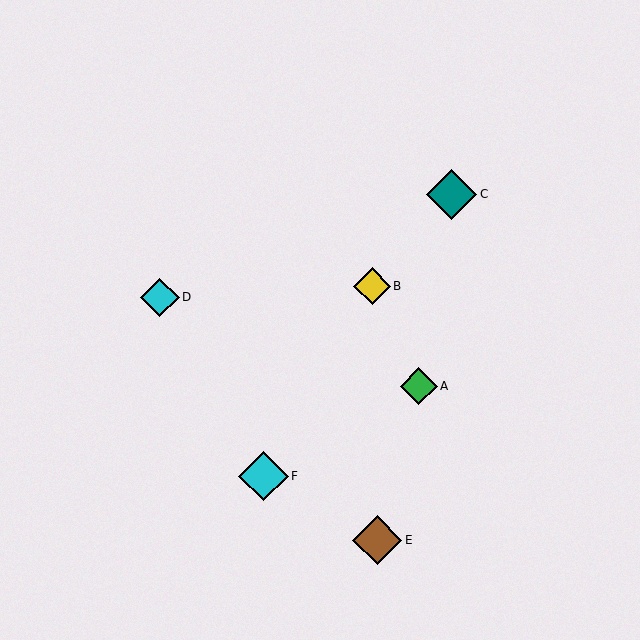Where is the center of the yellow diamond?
The center of the yellow diamond is at (372, 286).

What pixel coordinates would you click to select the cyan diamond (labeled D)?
Click at (160, 297) to select the cyan diamond D.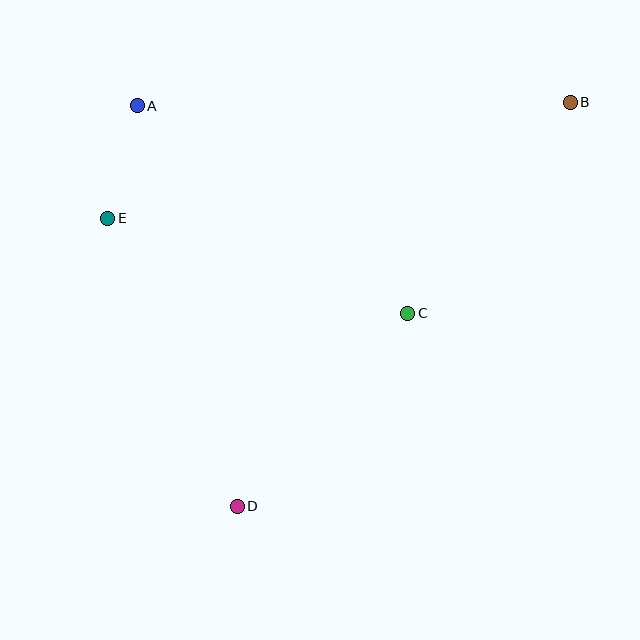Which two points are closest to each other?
Points A and E are closest to each other.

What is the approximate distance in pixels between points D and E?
The distance between D and E is approximately 315 pixels.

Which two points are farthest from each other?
Points B and D are farthest from each other.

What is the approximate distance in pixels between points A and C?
The distance between A and C is approximately 341 pixels.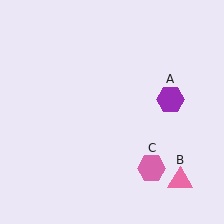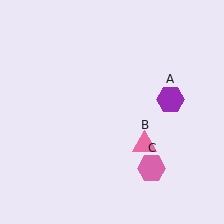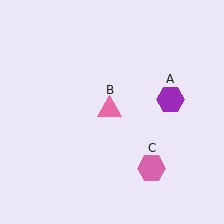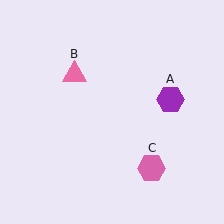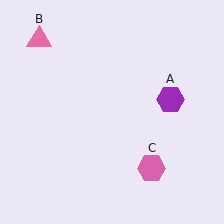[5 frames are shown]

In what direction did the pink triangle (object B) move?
The pink triangle (object B) moved up and to the left.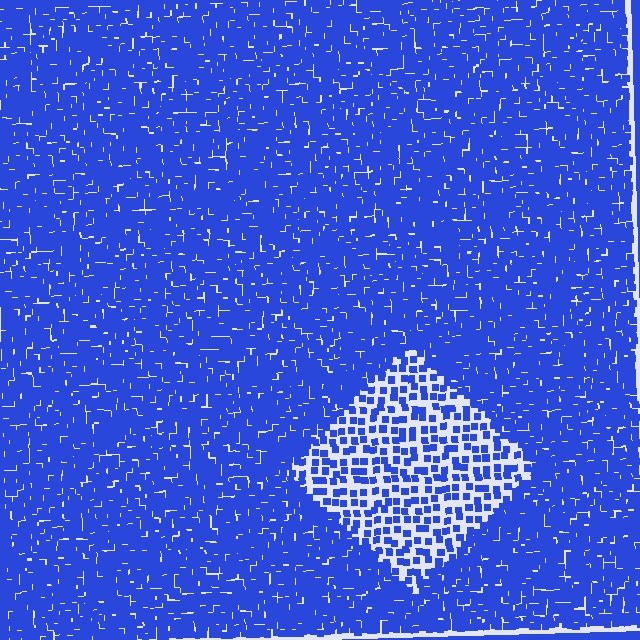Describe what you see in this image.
The image contains small blue elements arranged at two different densities. A diamond-shaped region is visible where the elements are less densely packed than the surrounding area.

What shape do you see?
I see a diamond.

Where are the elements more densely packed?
The elements are more densely packed outside the diamond boundary.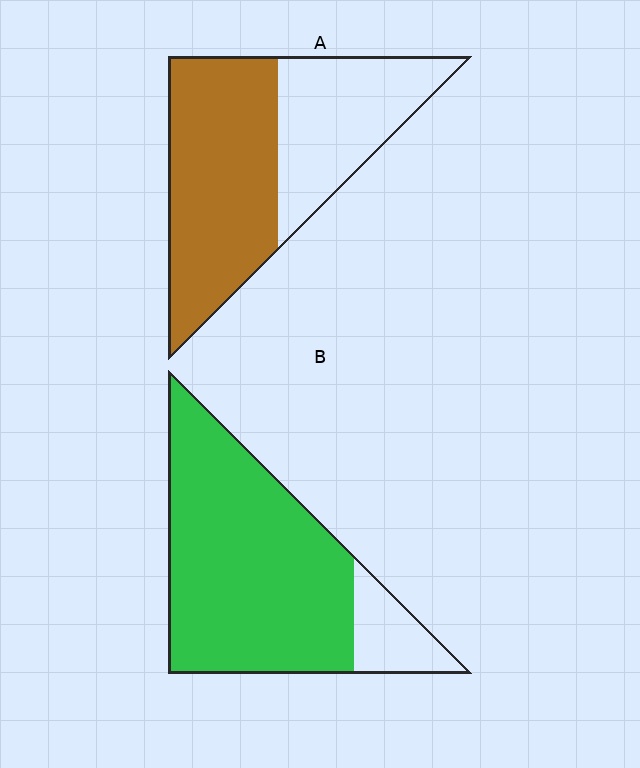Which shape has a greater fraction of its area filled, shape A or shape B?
Shape B.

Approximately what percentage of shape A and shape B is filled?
A is approximately 60% and B is approximately 85%.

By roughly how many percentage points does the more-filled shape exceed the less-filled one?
By roughly 25 percentage points (B over A).